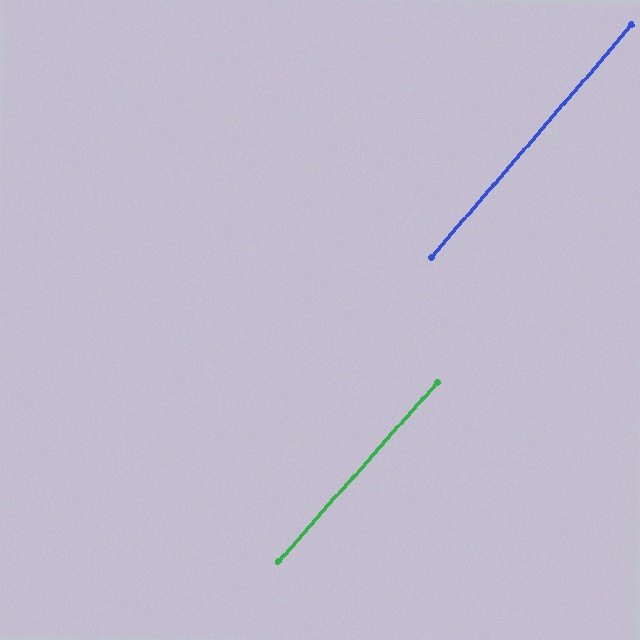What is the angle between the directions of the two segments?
Approximately 1 degree.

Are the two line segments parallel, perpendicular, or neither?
Parallel — their directions differ by only 0.9°.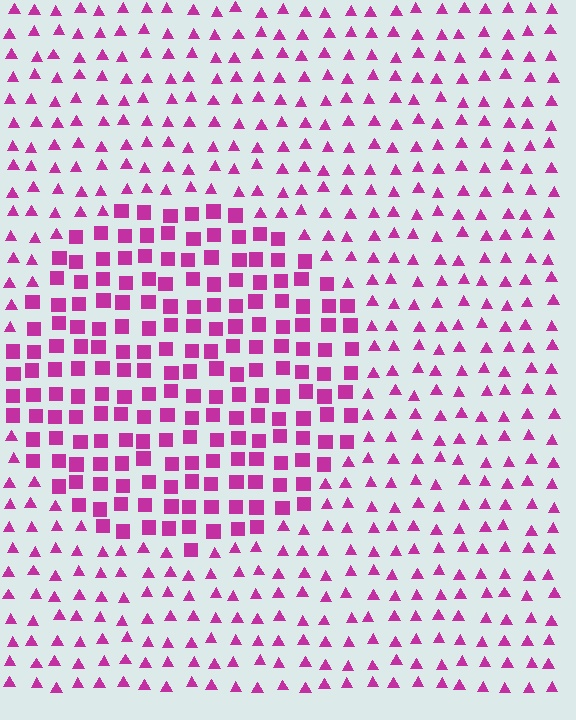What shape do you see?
I see a circle.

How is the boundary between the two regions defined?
The boundary is defined by a change in element shape: squares inside vs. triangles outside. All elements share the same color and spacing.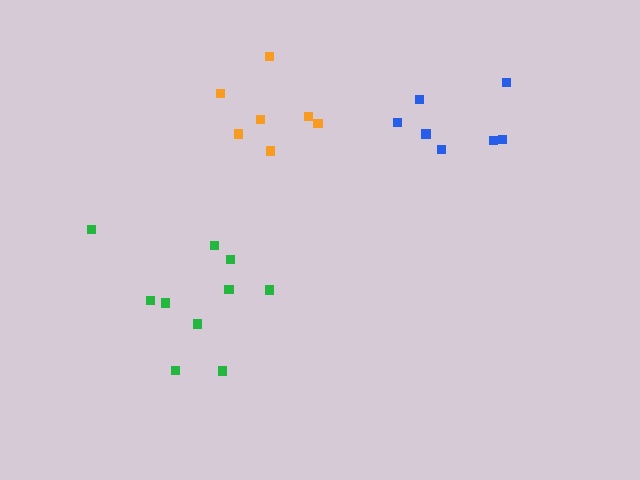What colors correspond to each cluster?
The clusters are colored: orange, blue, green.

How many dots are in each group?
Group 1: 7 dots, Group 2: 7 dots, Group 3: 10 dots (24 total).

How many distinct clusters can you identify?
There are 3 distinct clusters.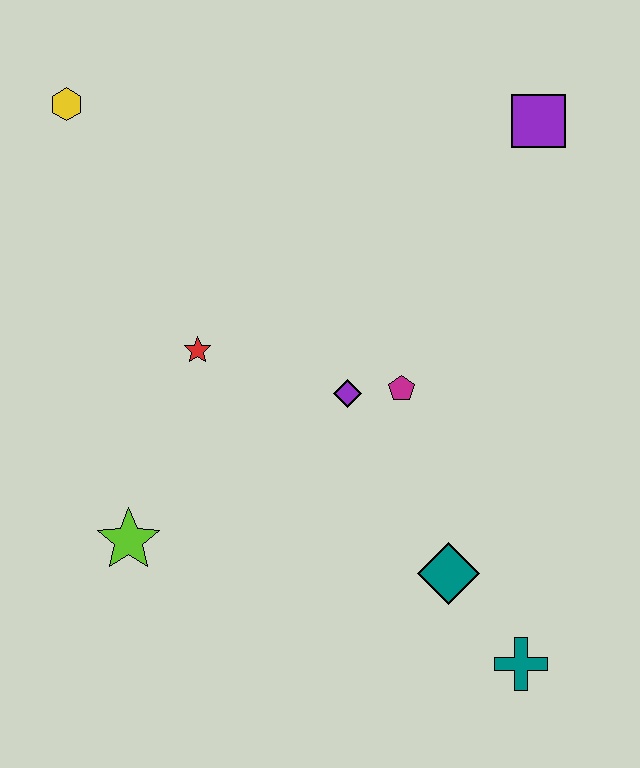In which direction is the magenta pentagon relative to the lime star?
The magenta pentagon is to the right of the lime star.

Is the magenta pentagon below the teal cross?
No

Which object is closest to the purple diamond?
The magenta pentagon is closest to the purple diamond.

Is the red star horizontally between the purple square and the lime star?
Yes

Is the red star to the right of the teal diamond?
No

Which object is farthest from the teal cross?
The yellow hexagon is farthest from the teal cross.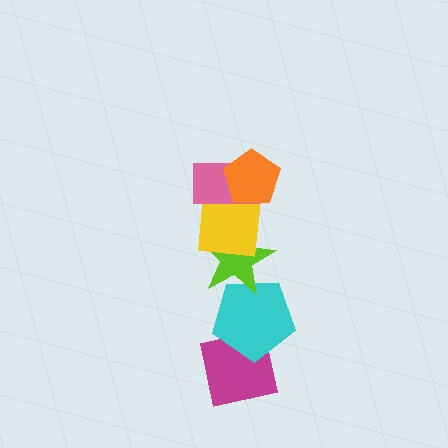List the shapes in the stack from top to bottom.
From top to bottom: the orange pentagon, the pink rectangle, the yellow square, the lime star, the cyan pentagon, the magenta square.